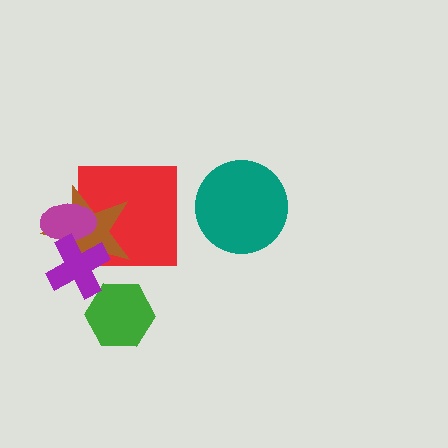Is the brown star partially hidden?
Yes, it is partially covered by another shape.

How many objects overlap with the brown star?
3 objects overlap with the brown star.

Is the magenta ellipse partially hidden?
Yes, it is partially covered by another shape.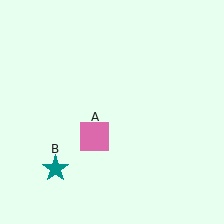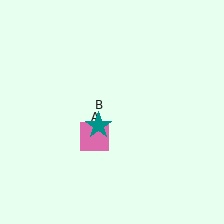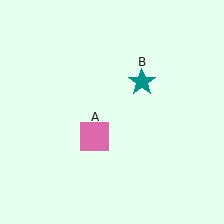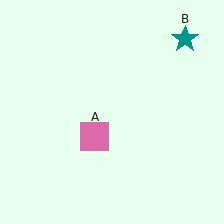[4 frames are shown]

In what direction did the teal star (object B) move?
The teal star (object B) moved up and to the right.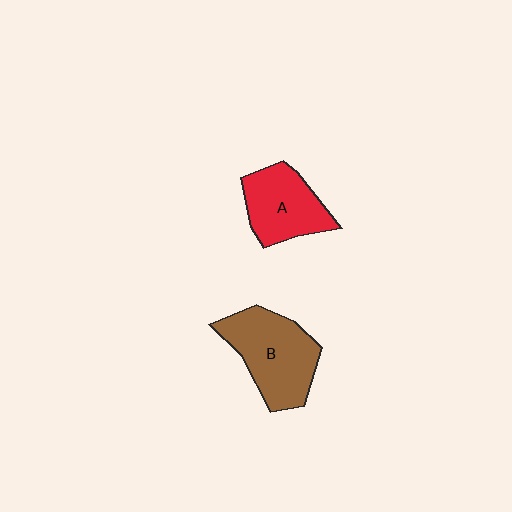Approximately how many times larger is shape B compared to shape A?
Approximately 1.3 times.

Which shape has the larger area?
Shape B (brown).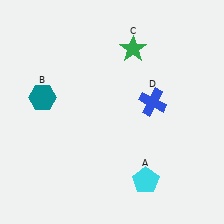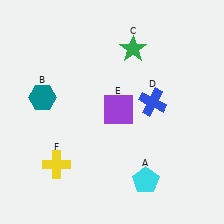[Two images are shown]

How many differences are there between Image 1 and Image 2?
There are 2 differences between the two images.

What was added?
A purple square (E), a yellow cross (F) were added in Image 2.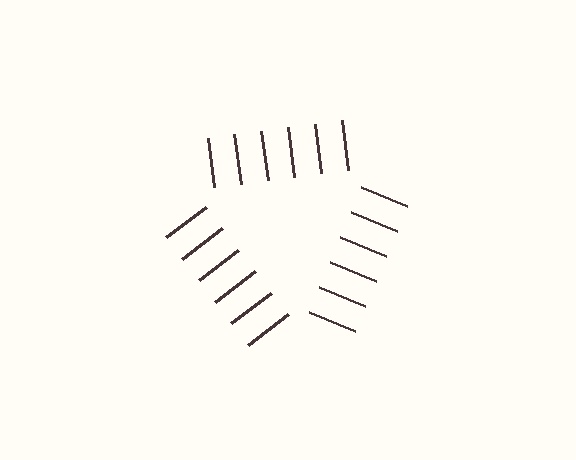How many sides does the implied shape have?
3 sides — the line-ends trace a triangle.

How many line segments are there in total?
18 — 6 along each of the 3 edges.